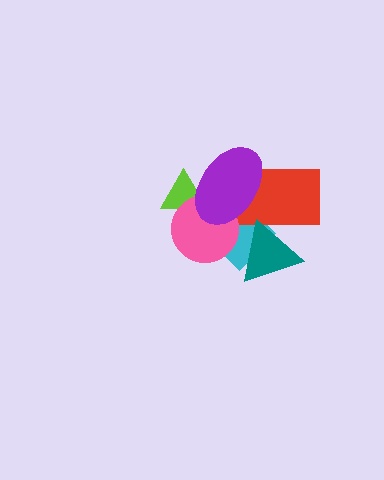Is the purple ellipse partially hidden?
No, no other shape covers it.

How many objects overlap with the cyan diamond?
4 objects overlap with the cyan diamond.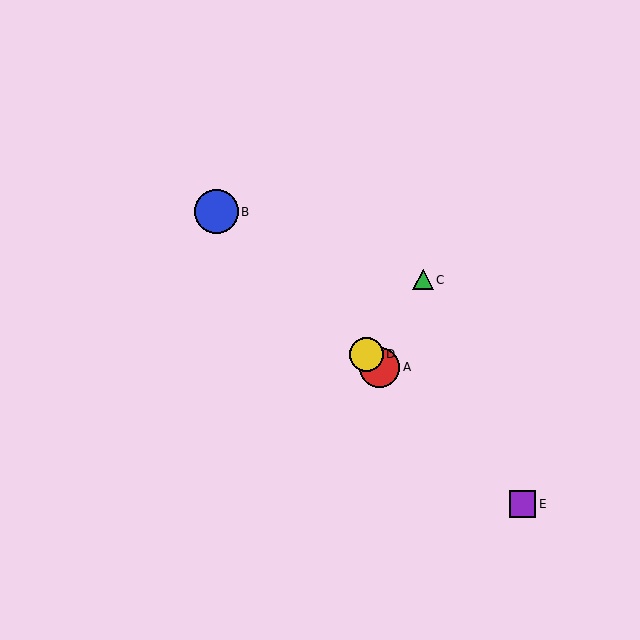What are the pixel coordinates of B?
Object B is at (217, 212).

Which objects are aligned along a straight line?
Objects A, B, D, E are aligned along a straight line.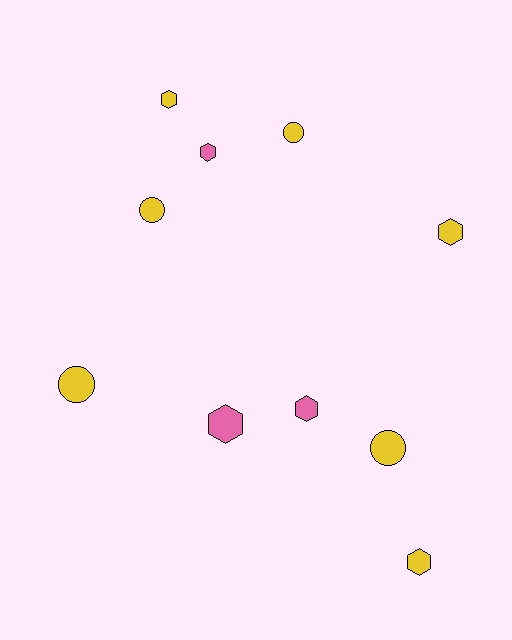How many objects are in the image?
There are 10 objects.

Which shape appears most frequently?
Hexagon, with 6 objects.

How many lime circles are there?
There are no lime circles.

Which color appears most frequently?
Yellow, with 7 objects.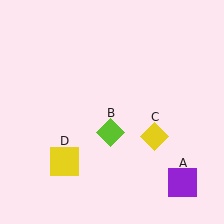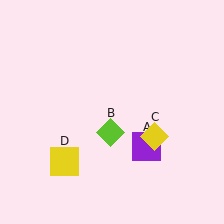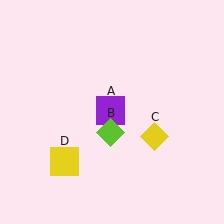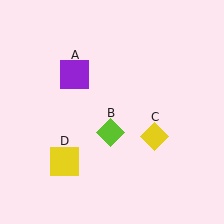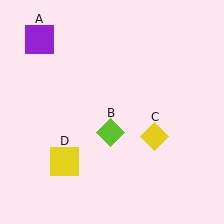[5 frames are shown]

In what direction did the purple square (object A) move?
The purple square (object A) moved up and to the left.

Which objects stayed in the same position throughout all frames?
Lime diamond (object B) and yellow diamond (object C) and yellow square (object D) remained stationary.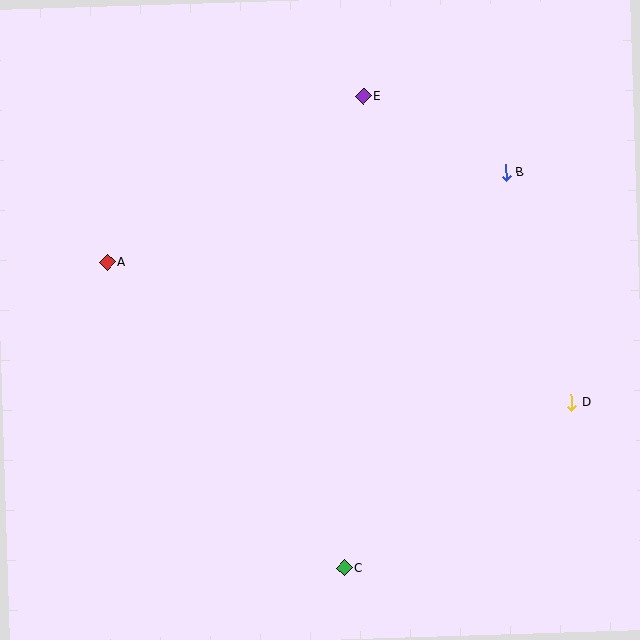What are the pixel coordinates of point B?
Point B is at (506, 172).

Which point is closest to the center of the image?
Point A at (107, 263) is closest to the center.